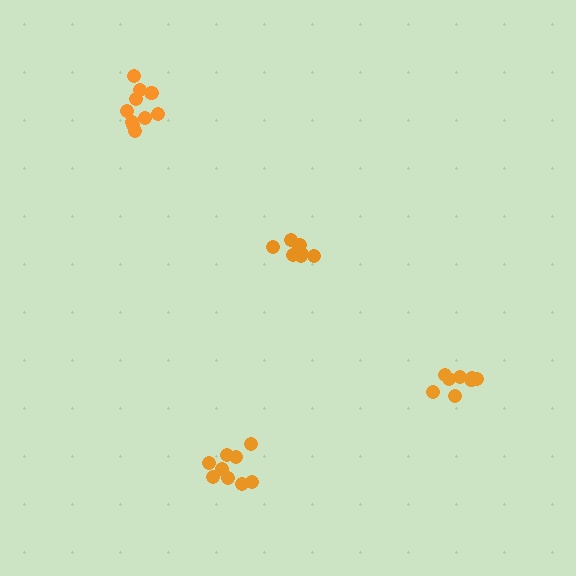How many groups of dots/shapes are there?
There are 4 groups.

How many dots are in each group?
Group 1: 8 dots, Group 2: 10 dots, Group 3: 8 dots, Group 4: 9 dots (35 total).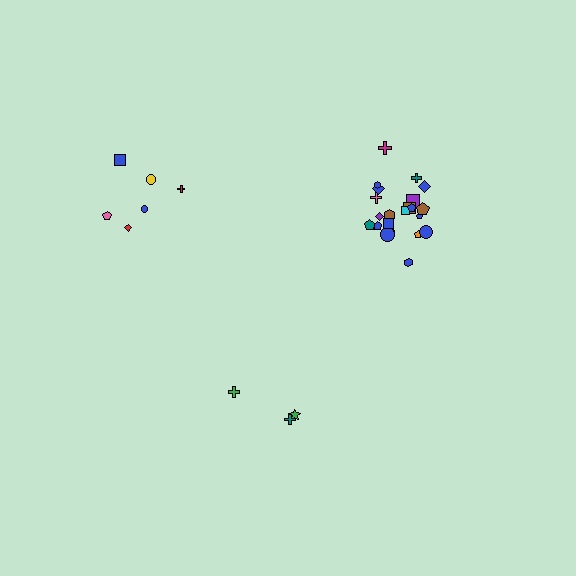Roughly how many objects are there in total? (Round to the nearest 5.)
Roughly 30 objects in total.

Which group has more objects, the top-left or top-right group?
The top-right group.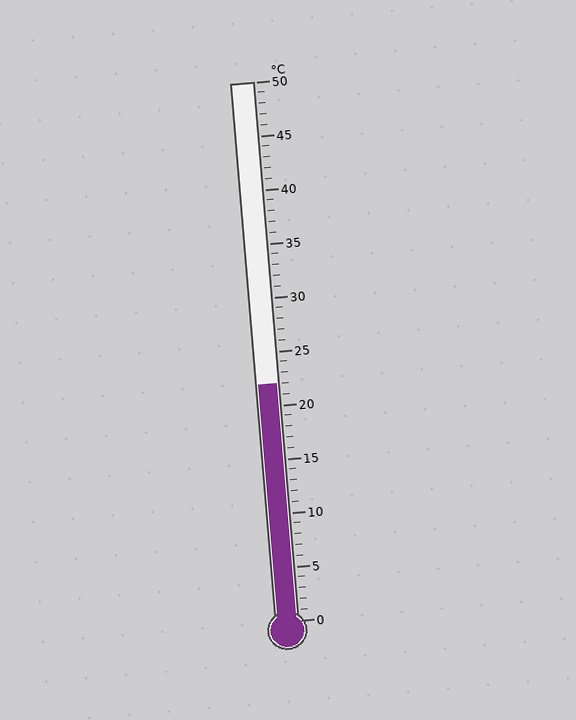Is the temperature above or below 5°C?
The temperature is above 5°C.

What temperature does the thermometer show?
The thermometer shows approximately 22°C.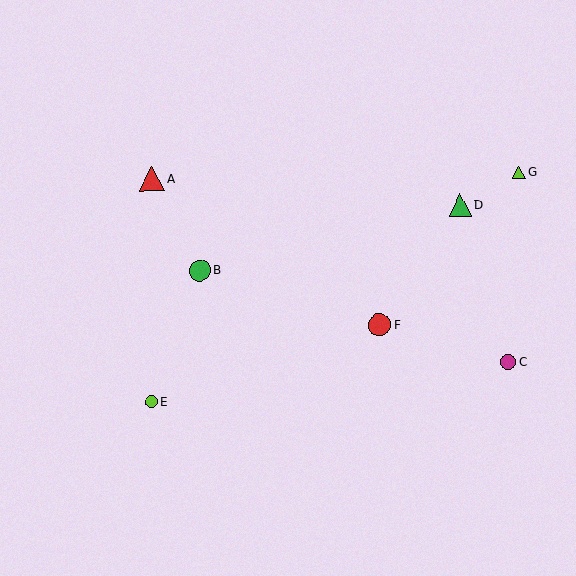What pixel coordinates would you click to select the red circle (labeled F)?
Click at (380, 325) to select the red circle F.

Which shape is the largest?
The red triangle (labeled A) is the largest.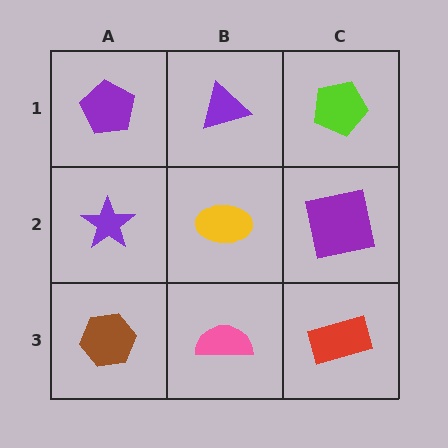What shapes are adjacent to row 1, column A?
A purple star (row 2, column A), a purple triangle (row 1, column B).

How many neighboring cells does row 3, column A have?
2.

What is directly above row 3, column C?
A purple square.